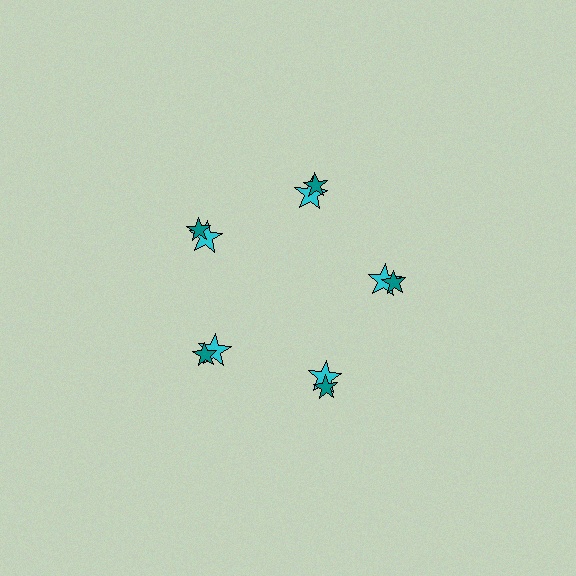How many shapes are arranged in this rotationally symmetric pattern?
There are 10 shapes, arranged in 5 groups of 2.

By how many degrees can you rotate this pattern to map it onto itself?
The pattern maps onto itself every 72 degrees of rotation.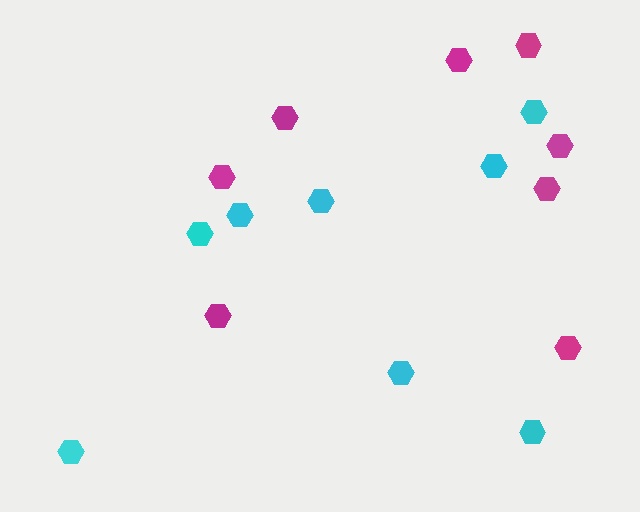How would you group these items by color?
There are 2 groups: one group of cyan hexagons (8) and one group of magenta hexagons (8).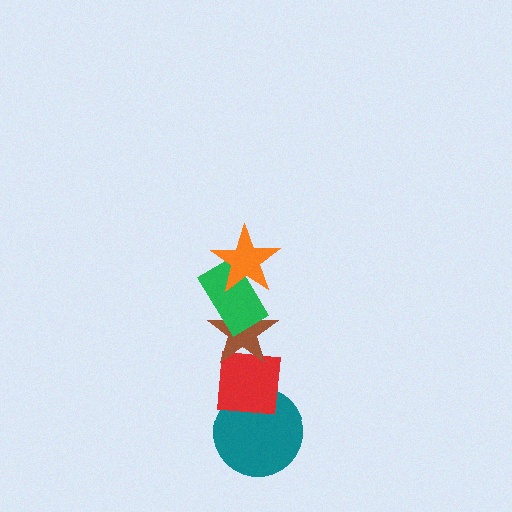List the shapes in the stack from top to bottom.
From top to bottom: the orange star, the green rectangle, the brown star, the red square, the teal circle.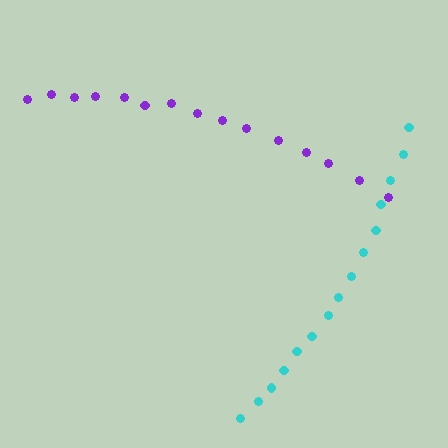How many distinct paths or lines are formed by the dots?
There are 2 distinct paths.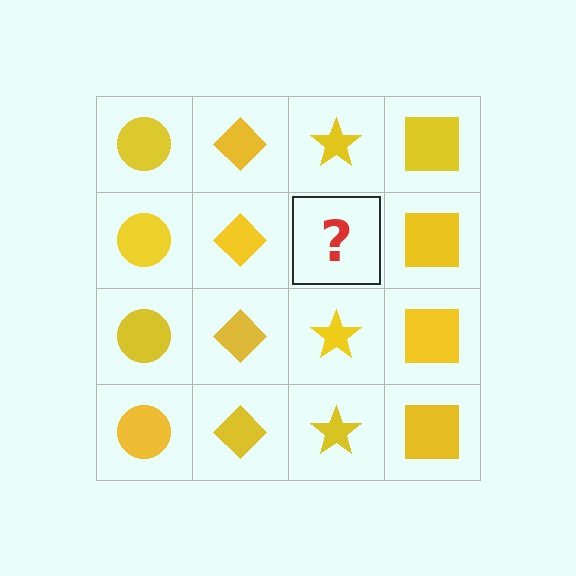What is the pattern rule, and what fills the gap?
The rule is that each column has a consistent shape. The gap should be filled with a yellow star.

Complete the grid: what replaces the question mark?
The question mark should be replaced with a yellow star.